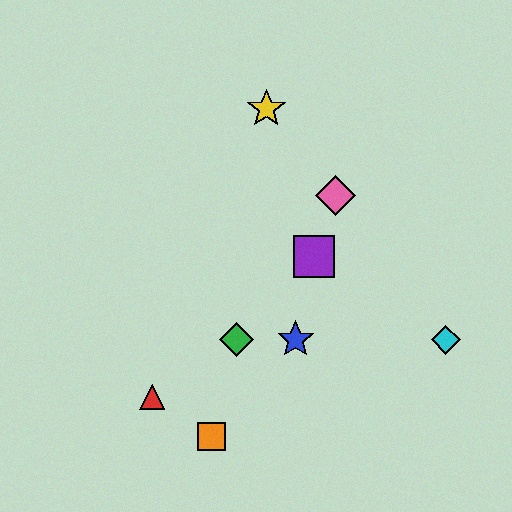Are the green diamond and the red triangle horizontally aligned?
No, the green diamond is at y≈340 and the red triangle is at y≈397.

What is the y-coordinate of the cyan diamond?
The cyan diamond is at y≈340.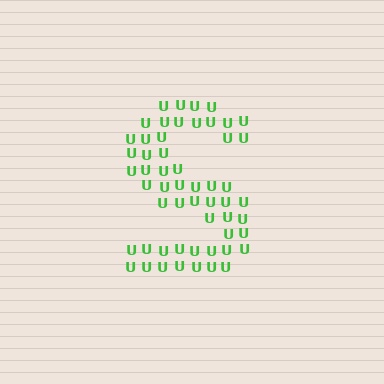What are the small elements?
The small elements are letter U's.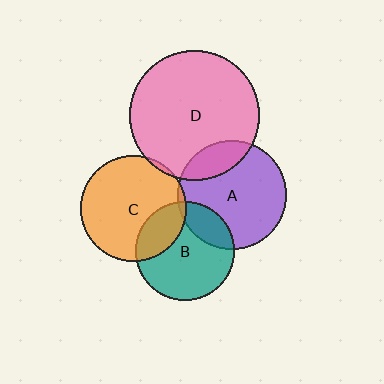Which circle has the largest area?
Circle D (pink).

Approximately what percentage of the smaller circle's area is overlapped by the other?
Approximately 20%.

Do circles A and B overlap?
Yes.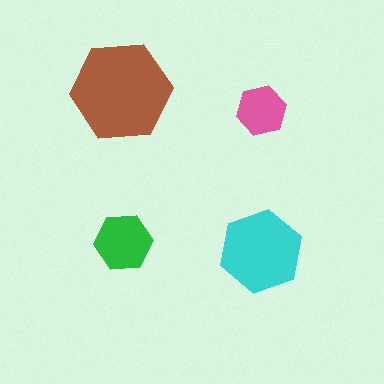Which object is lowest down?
The cyan hexagon is bottommost.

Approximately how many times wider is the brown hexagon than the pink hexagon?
About 2 times wider.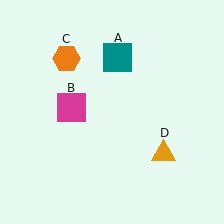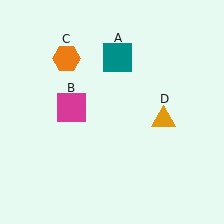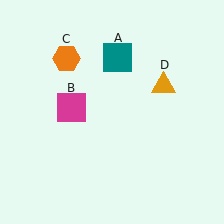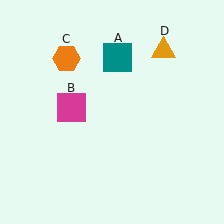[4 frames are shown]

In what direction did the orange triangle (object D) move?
The orange triangle (object D) moved up.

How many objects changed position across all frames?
1 object changed position: orange triangle (object D).